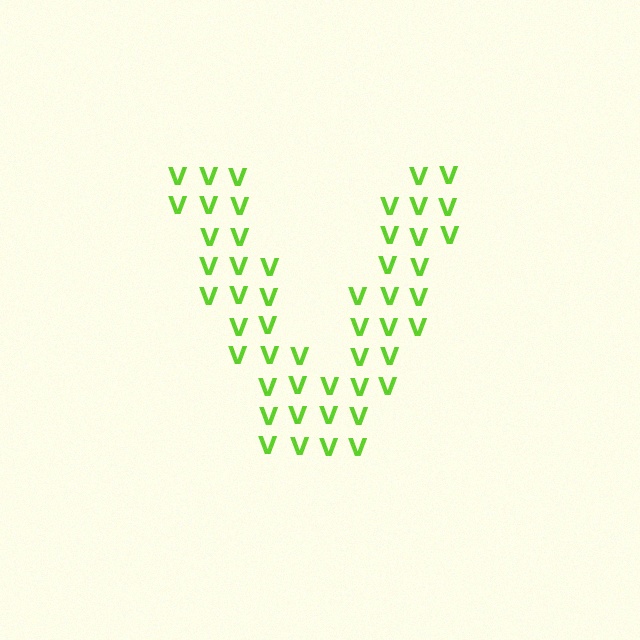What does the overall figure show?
The overall figure shows the letter V.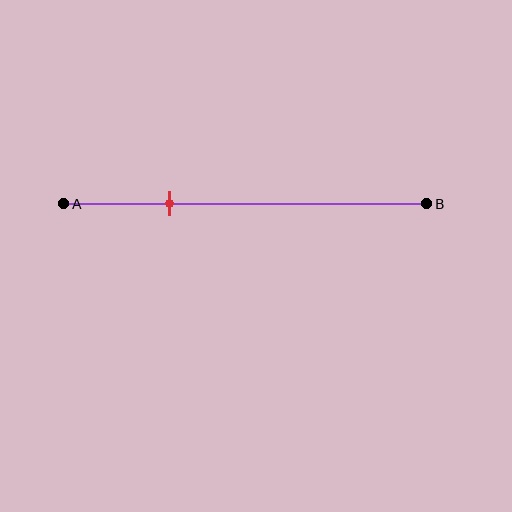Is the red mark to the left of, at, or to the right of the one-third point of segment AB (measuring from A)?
The red mark is to the left of the one-third point of segment AB.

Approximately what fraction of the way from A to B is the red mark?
The red mark is approximately 30% of the way from A to B.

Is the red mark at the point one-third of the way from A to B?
No, the mark is at about 30% from A, not at the 33% one-third point.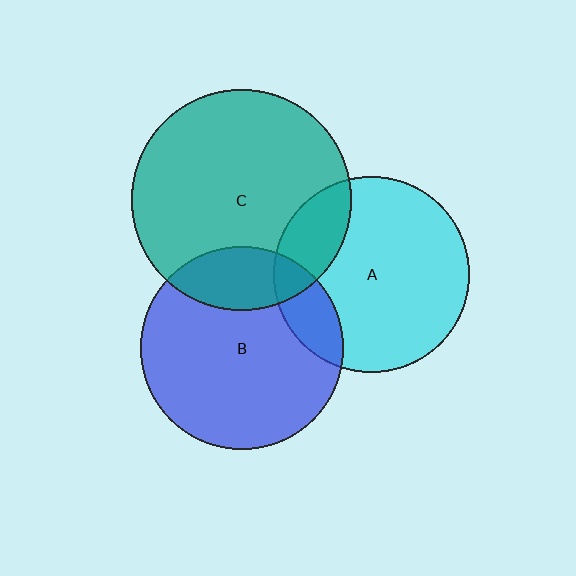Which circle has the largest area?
Circle C (teal).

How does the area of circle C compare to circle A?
Approximately 1.3 times.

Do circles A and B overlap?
Yes.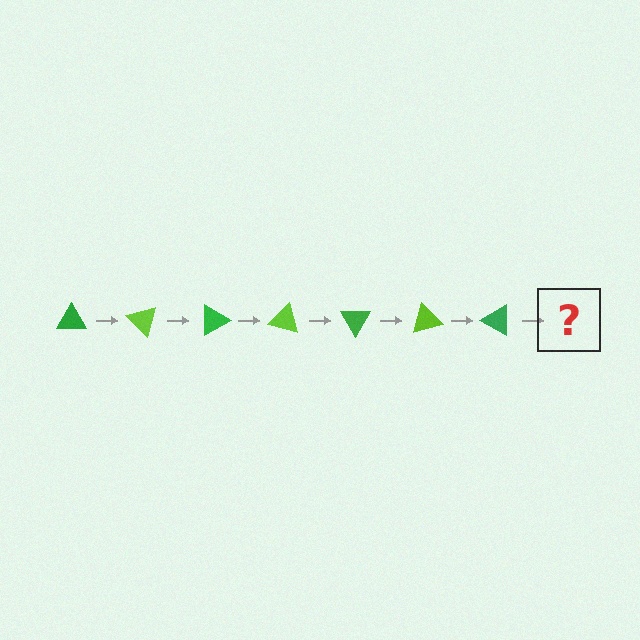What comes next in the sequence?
The next element should be a lime triangle, rotated 315 degrees from the start.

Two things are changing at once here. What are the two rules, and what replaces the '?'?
The two rules are that it rotates 45 degrees each step and the color cycles through green and lime. The '?' should be a lime triangle, rotated 315 degrees from the start.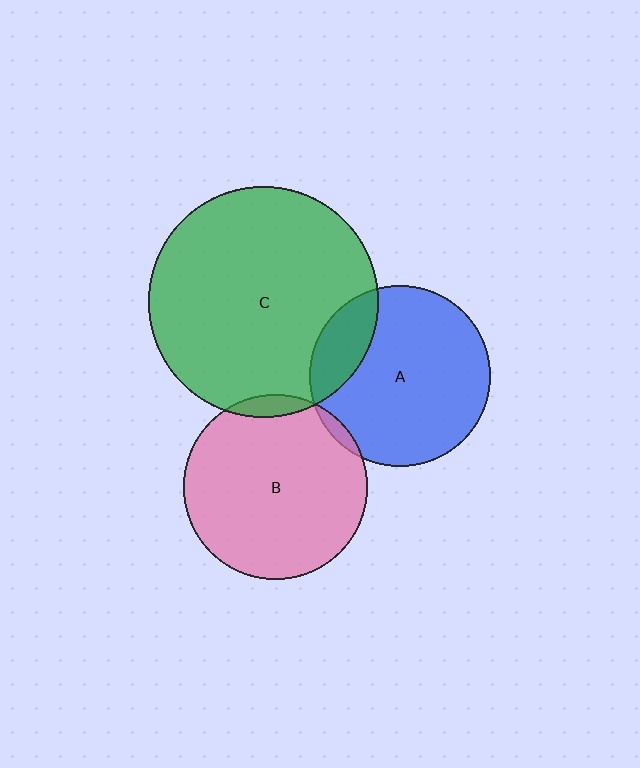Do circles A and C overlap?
Yes.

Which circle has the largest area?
Circle C (green).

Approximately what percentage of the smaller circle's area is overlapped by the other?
Approximately 20%.